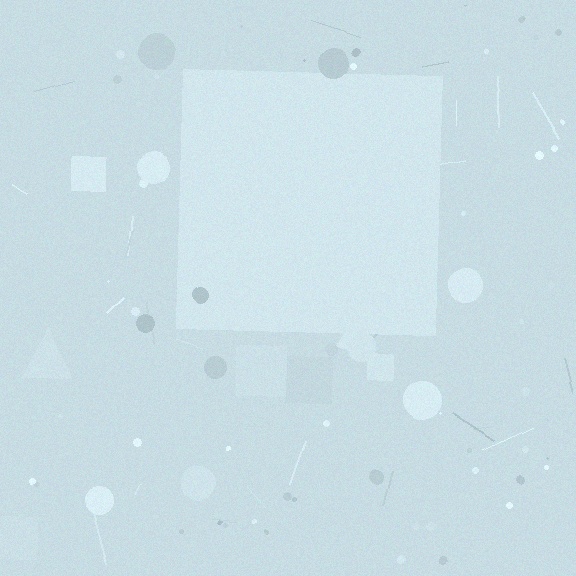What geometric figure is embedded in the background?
A square is embedded in the background.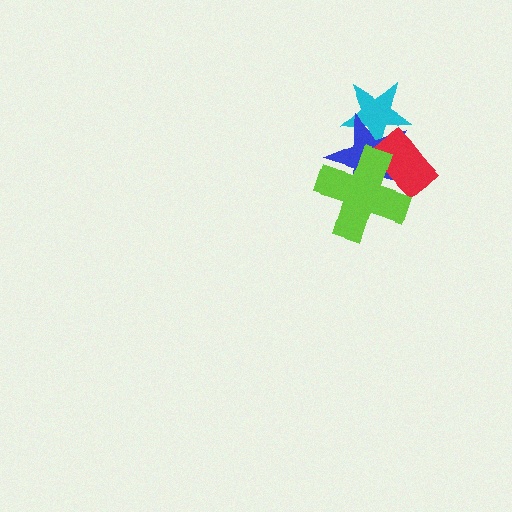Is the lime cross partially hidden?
No, no other shape covers it.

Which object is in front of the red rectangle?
The lime cross is in front of the red rectangle.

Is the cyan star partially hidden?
Yes, it is partially covered by another shape.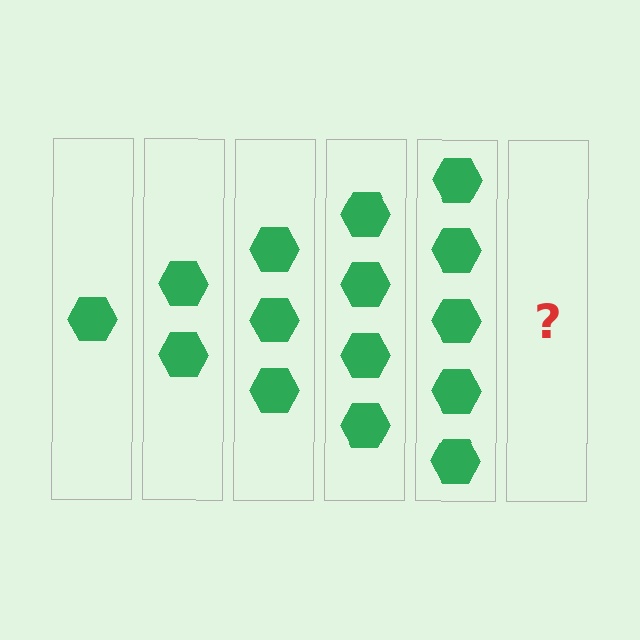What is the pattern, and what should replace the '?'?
The pattern is that each step adds one more hexagon. The '?' should be 6 hexagons.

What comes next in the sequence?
The next element should be 6 hexagons.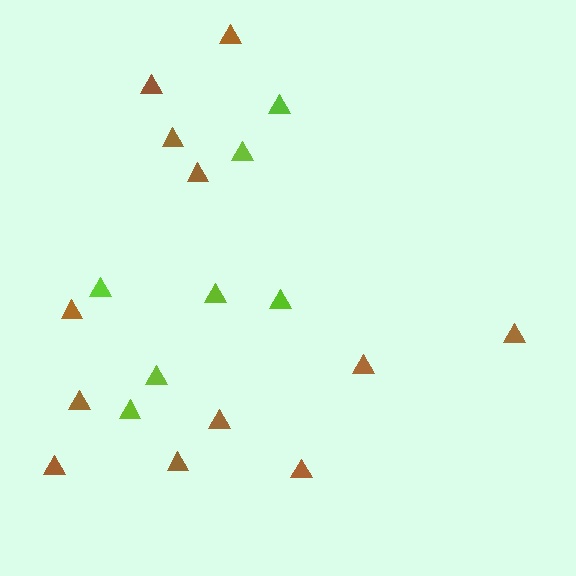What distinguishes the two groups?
There are 2 groups: one group of brown triangles (12) and one group of lime triangles (7).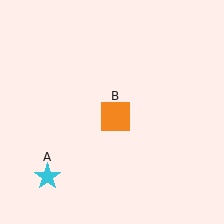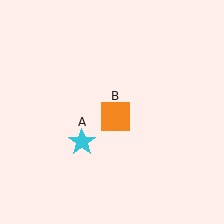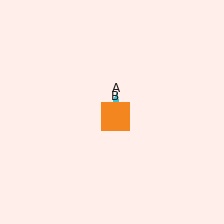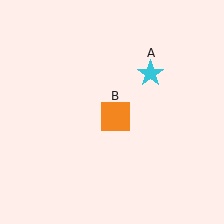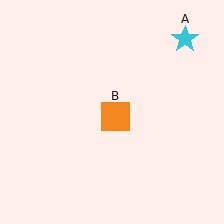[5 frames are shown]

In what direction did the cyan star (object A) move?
The cyan star (object A) moved up and to the right.